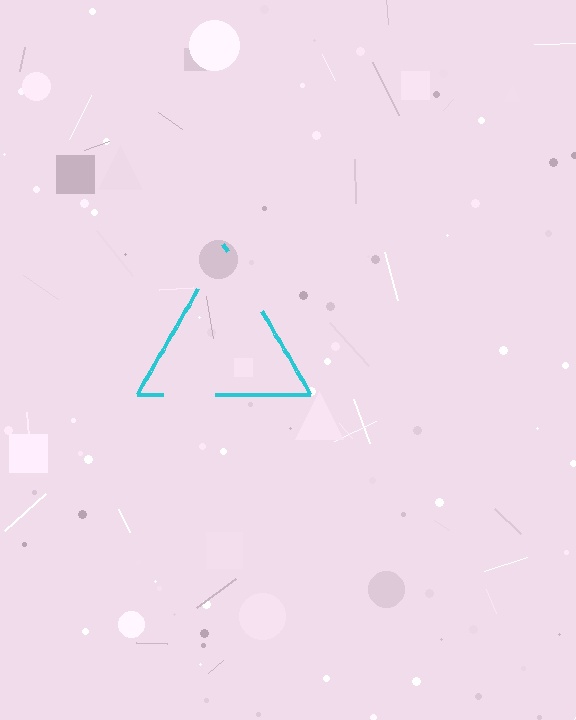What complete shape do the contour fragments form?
The contour fragments form a triangle.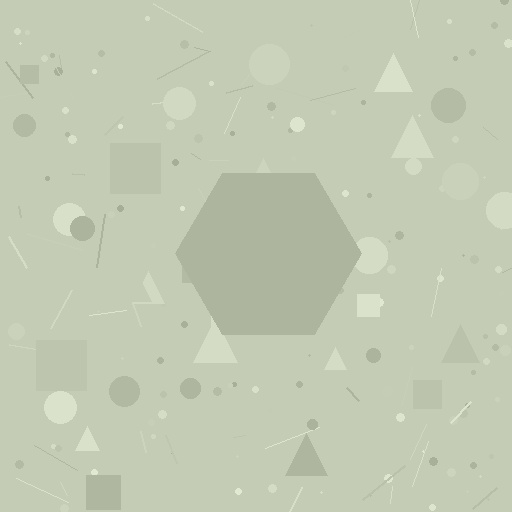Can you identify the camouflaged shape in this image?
The camouflaged shape is a hexagon.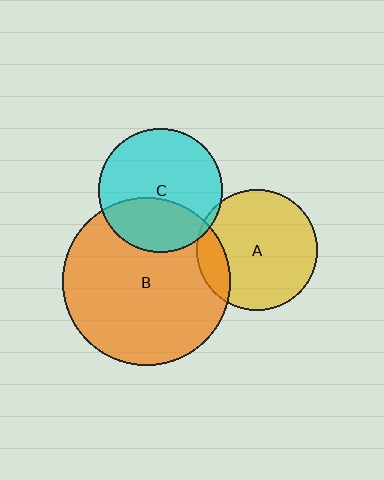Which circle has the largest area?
Circle B (orange).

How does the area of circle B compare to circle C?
Approximately 1.8 times.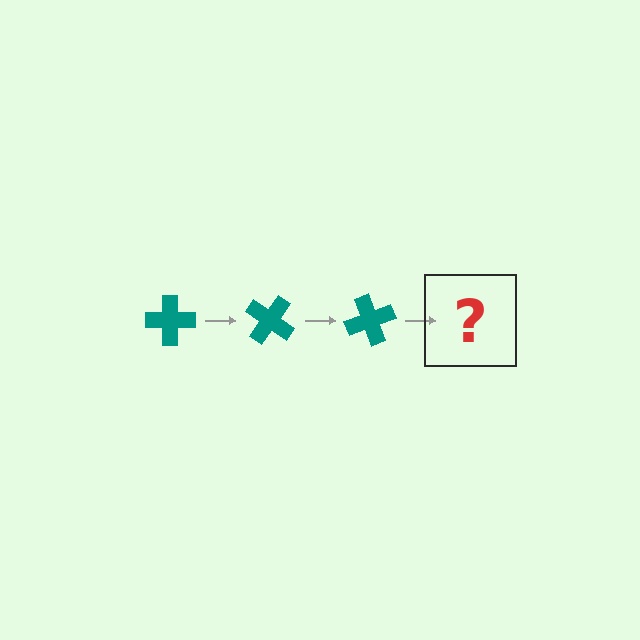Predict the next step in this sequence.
The next step is a teal cross rotated 105 degrees.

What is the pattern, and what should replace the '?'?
The pattern is that the cross rotates 35 degrees each step. The '?' should be a teal cross rotated 105 degrees.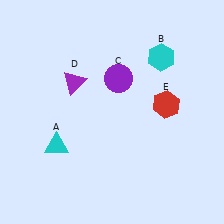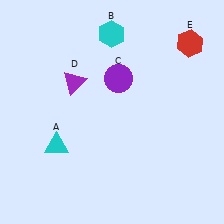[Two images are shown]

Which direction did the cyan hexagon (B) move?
The cyan hexagon (B) moved left.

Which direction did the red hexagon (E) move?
The red hexagon (E) moved up.